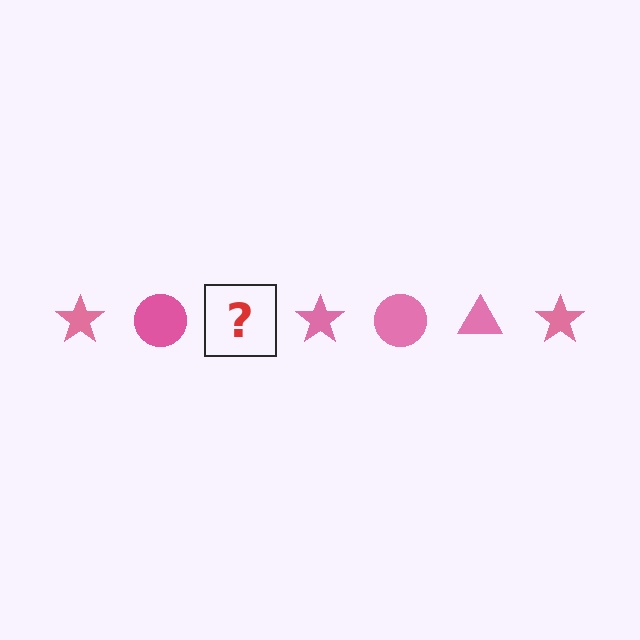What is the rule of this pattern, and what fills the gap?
The rule is that the pattern cycles through star, circle, triangle shapes in pink. The gap should be filled with a pink triangle.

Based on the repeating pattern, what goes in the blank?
The blank should be a pink triangle.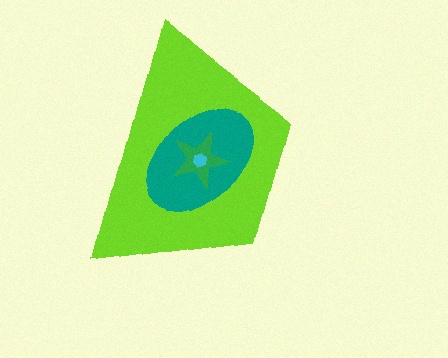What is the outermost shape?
The lime trapezoid.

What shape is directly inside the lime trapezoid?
The teal ellipse.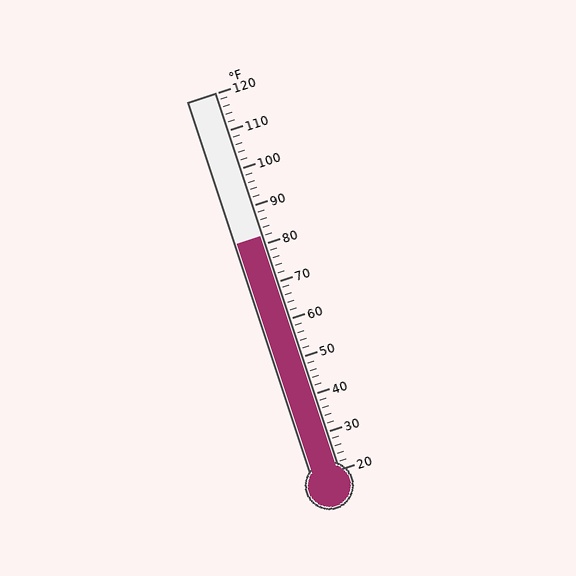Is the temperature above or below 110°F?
The temperature is below 110°F.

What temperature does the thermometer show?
The thermometer shows approximately 82°F.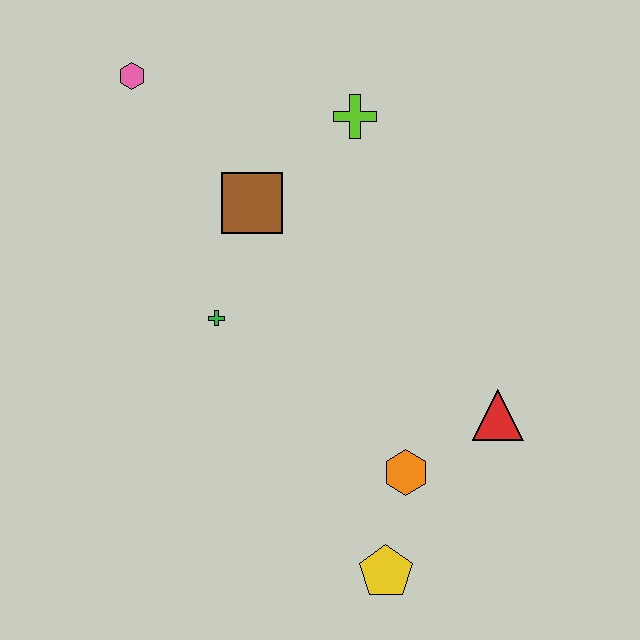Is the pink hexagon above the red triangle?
Yes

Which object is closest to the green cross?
The brown square is closest to the green cross.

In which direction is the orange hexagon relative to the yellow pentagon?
The orange hexagon is above the yellow pentagon.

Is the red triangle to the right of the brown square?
Yes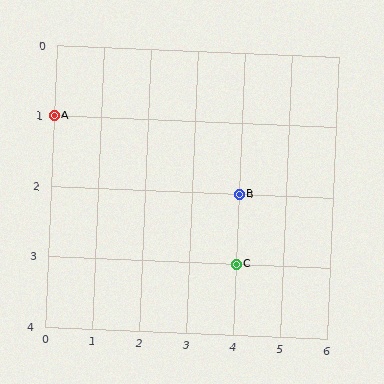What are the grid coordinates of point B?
Point B is at grid coordinates (4, 2).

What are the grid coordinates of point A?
Point A is at grid coordinates (0, 1).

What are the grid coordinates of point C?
Point C is at grid coordinates (4, 3).